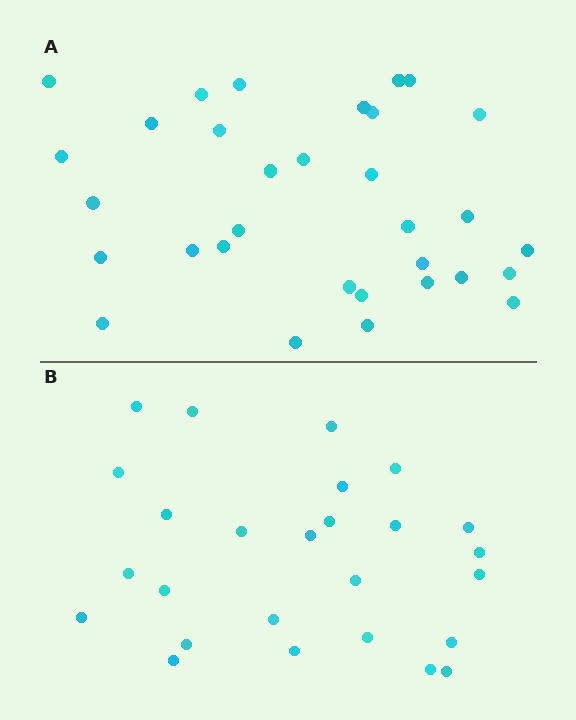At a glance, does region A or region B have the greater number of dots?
Region A (the top region) has more dots.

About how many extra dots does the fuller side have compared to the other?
Region A has about 6 more dots than region B.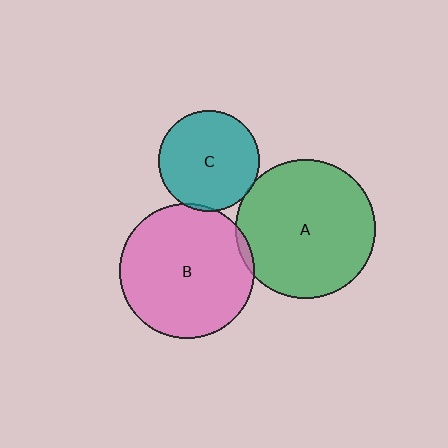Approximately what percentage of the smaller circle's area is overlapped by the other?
Approximately 5%.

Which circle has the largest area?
Circle A (green).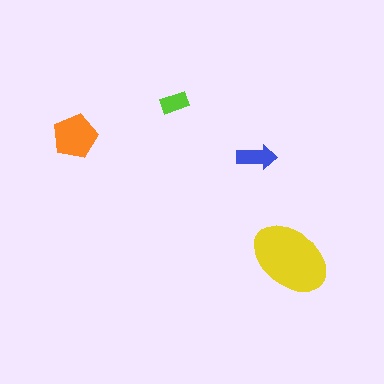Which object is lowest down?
The yellow ellipse is bottommost.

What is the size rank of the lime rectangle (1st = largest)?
4th.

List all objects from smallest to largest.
The lime rectangle, the blue arrow, the orange pentagon, the yellow ellipse.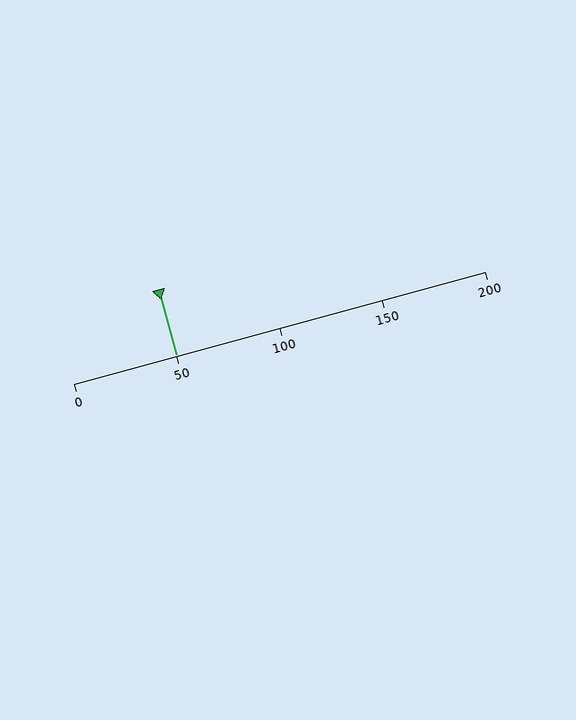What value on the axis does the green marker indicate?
The marker indicates approximately 50.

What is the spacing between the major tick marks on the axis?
The major ticks are spaced 50 apart.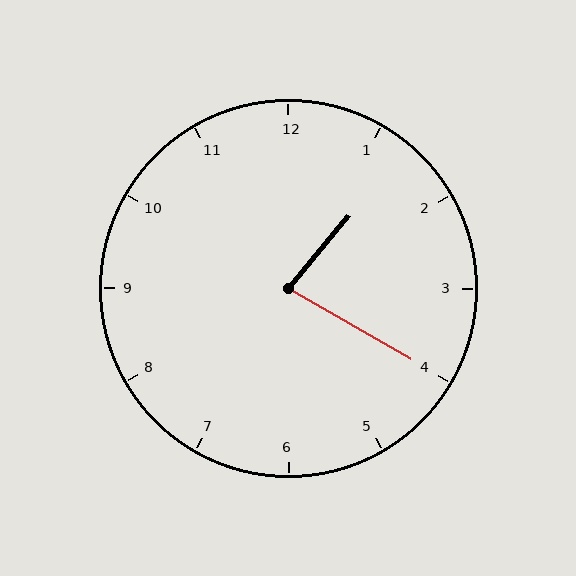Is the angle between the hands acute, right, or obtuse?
It is acute.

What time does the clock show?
1:20.